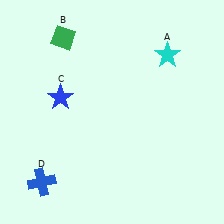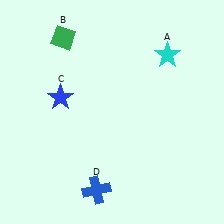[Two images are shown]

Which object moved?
The blue cross (D) moved right.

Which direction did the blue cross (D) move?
The blue cross (D) moved right.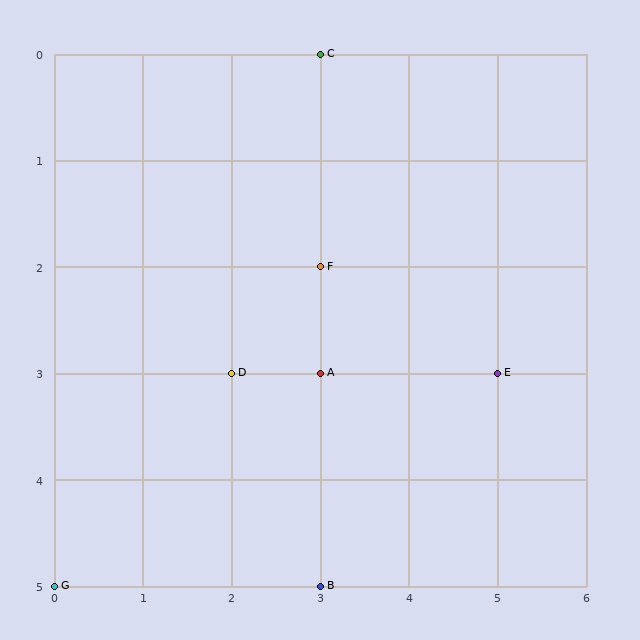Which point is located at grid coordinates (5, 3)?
Point E is at (5, 3).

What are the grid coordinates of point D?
Point D is at grid coordinates (2, 3).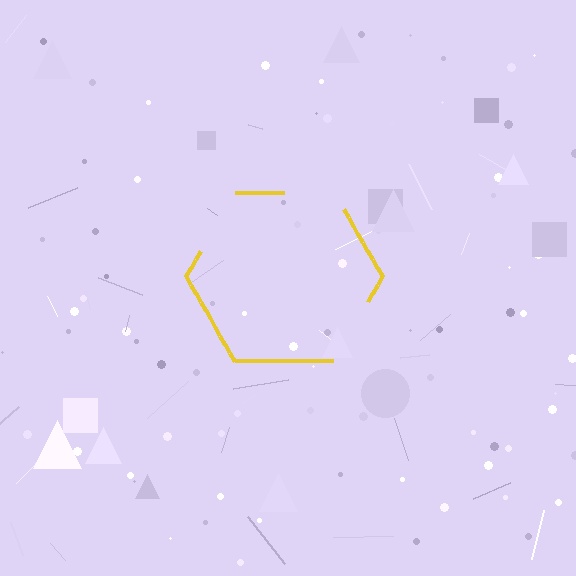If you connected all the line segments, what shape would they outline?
They would outline a hexagon.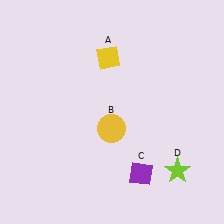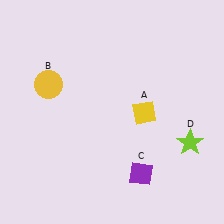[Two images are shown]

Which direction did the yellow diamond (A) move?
The yellow diamond (A) moved down.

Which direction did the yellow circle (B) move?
The yellow circle (B) moved left.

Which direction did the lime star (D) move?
The lime star (D) moved up.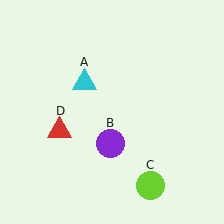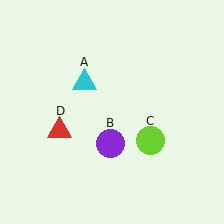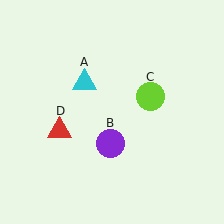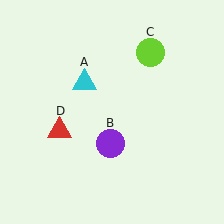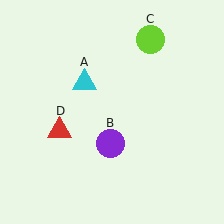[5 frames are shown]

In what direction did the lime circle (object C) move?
The lime circle (object C) moved up.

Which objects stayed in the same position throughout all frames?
Cyan triangle (object A) and purple circle (object B) and red triangle (object D) remained stationary.